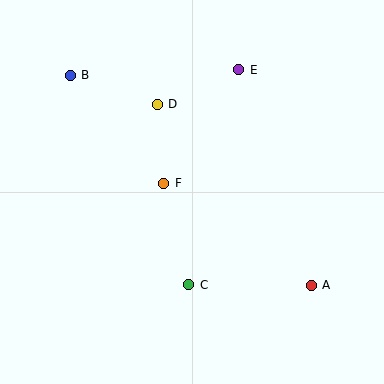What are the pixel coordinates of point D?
Point D is at (157, 104).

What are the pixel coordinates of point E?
Point E is at (239, 70).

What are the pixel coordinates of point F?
Point F is at (164, 183).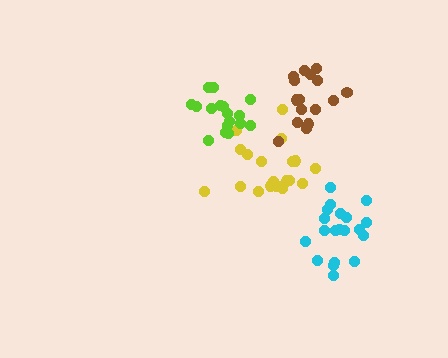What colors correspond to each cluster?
The clusters are colored: yellow, brown, cyan, lime.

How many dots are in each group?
Group 1: 20 dots, Group 2: 16 dots, Group 3: 20 dots, Group 4: 17 dots (73 total).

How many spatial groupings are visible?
There are 4 spatial groupings.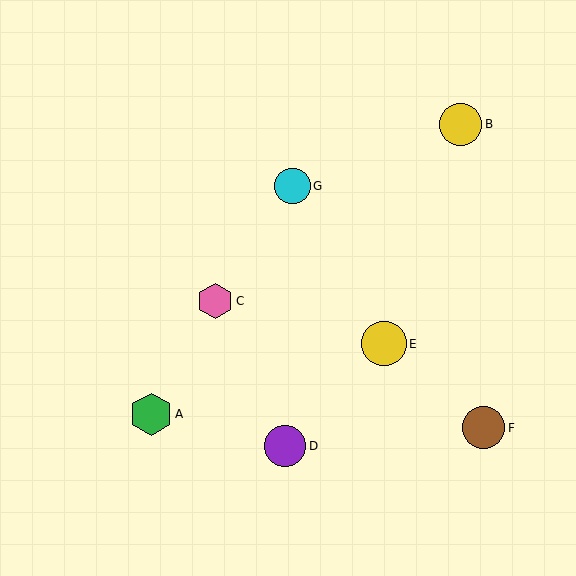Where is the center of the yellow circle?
The center of the yellow circle is at (461, 124).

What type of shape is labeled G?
Shape G is a cyan circle.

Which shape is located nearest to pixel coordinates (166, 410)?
The green hexagon (labeled A) at (151, 414) is nearest to that location.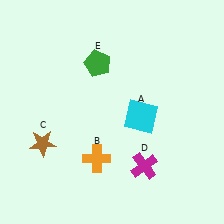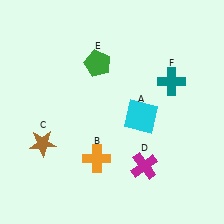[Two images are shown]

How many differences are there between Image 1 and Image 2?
There is 1 difference between the two images.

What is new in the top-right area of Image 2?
A teal cross (F) was added in the top-right area of Image 2.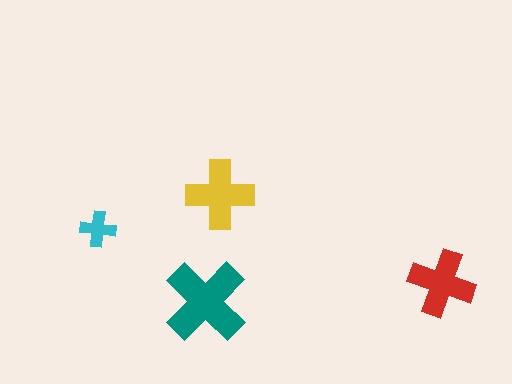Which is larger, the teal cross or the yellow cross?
The teal one.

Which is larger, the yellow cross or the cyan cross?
The yellow one.